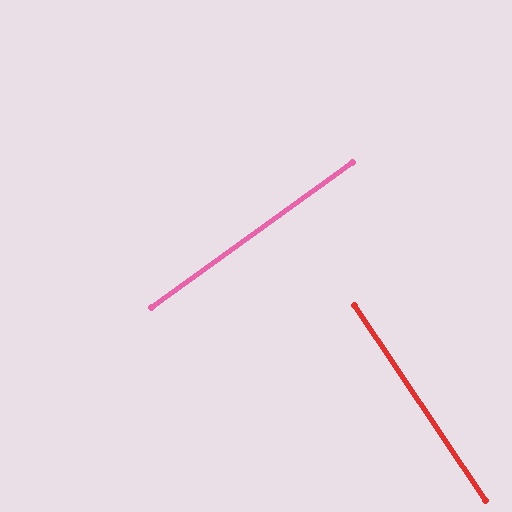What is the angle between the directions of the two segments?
Approximately 88 degrees.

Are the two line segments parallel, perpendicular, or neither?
Perpendicular — they meet at approximately 88°.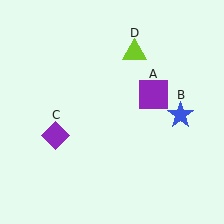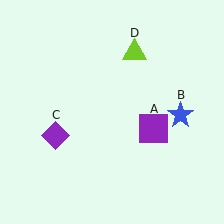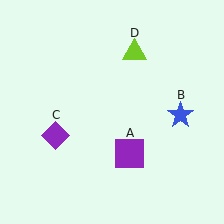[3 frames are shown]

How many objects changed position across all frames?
1 object changed position: purple square (object A).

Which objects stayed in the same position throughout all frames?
Blue star (object B) and purple diamond (object C) and lime triangle (object D) remained stationary.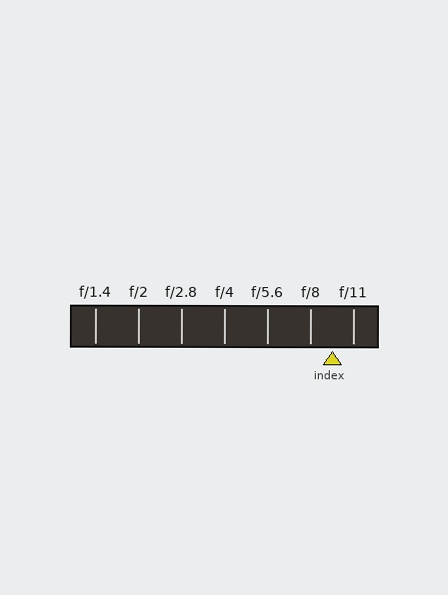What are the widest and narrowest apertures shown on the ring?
The widest aperture shown is f/1.4 and the narrowest is f/11.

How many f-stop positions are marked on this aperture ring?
There are 7 f-stop positions marked.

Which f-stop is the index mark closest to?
The index mark is closest to f/11.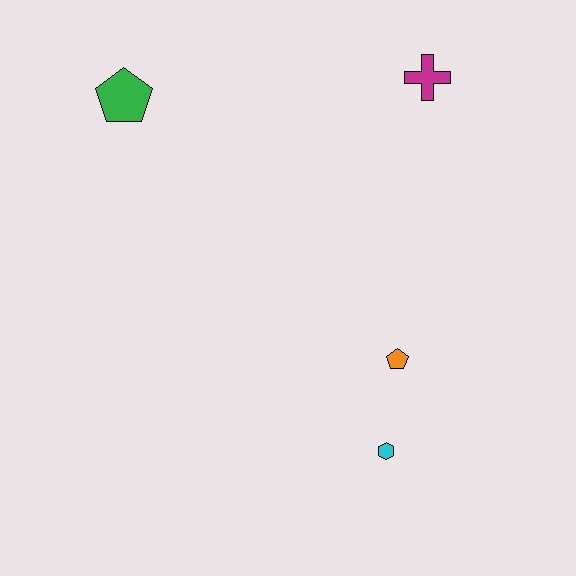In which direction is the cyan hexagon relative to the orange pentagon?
The cyan hexagon is below the orange pentagon.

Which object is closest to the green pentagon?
The magenta cross is closest to the green pentagon.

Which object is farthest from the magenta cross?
The cyan hexagon is farthest from the magenta cross.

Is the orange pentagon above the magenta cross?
No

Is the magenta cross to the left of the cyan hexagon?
No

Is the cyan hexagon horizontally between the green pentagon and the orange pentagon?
Yes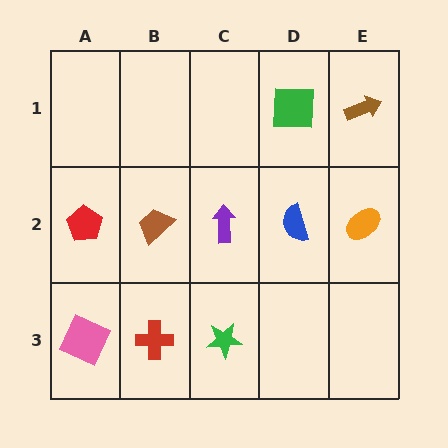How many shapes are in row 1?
2 shapes.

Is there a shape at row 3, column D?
No, that cell is empty.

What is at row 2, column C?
A purple arrow.